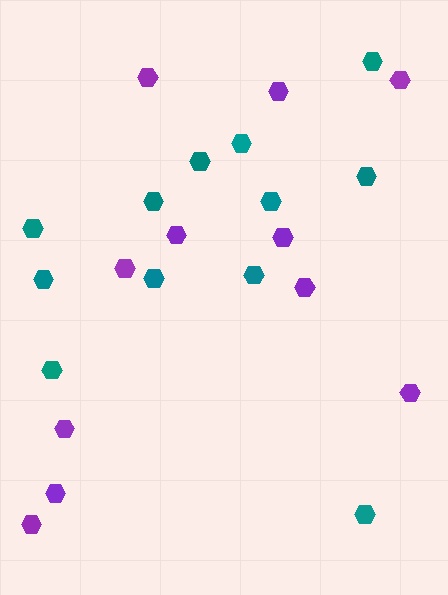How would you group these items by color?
There are 2 groups: one group of teal hexagons (12) and one group of purple hexagons (11).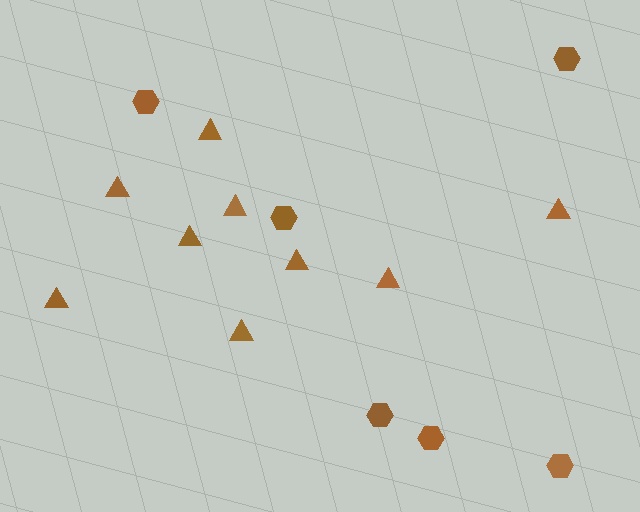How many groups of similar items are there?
There are 2 groups: one group of triangles (9) and one group of hexagons (6).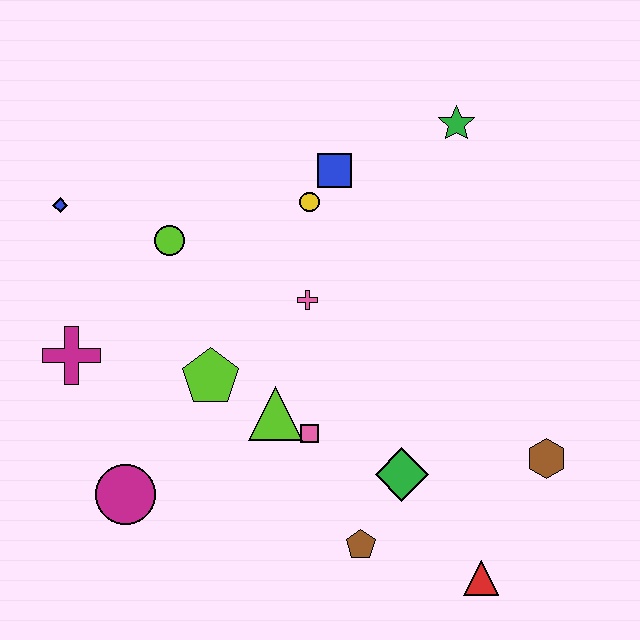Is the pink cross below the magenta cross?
No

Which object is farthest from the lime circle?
The red triangle is farthest from the lime circle.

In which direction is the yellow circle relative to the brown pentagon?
The yellow circle is above the brown pentagon.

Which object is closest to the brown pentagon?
The green diamond is closest to the brown pentagon.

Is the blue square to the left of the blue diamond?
No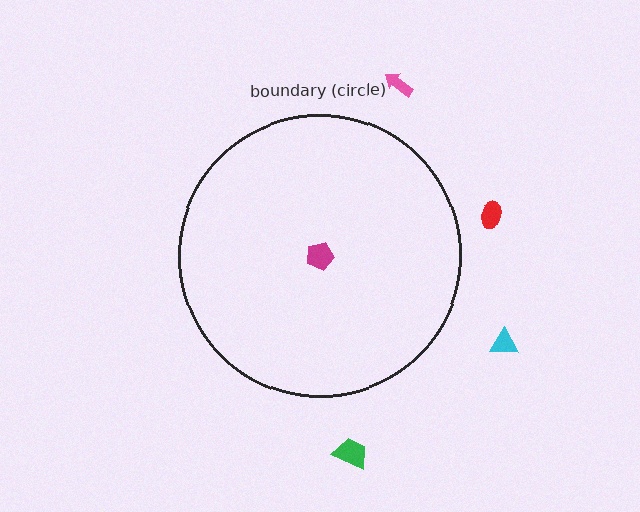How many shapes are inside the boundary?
1 inside, 4 outside.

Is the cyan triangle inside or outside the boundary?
Outside.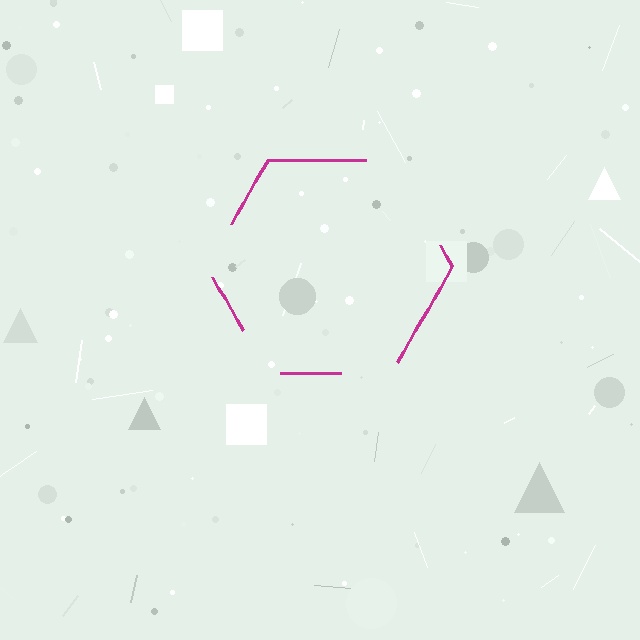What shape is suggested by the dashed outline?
The dashed outline suggests a hexagon.